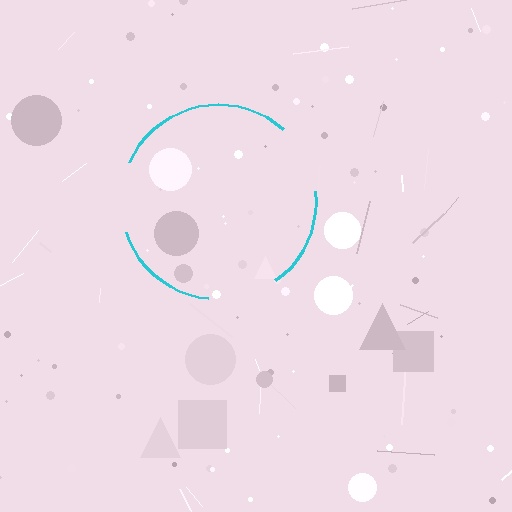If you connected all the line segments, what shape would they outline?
They would outline a circle.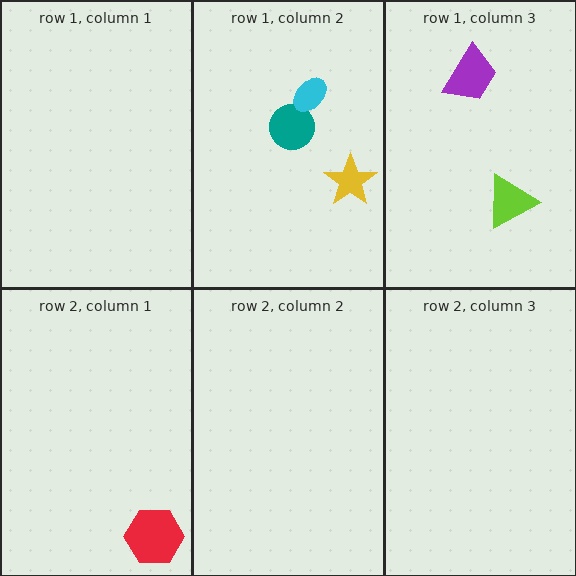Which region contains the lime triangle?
The row 1, column 3 region.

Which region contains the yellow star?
The row 1, column 2 region.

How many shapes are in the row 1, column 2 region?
3.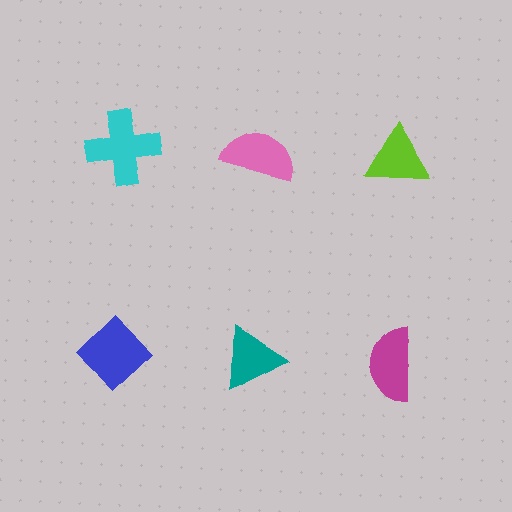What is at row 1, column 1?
A cyan cross.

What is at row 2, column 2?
A teal triangle.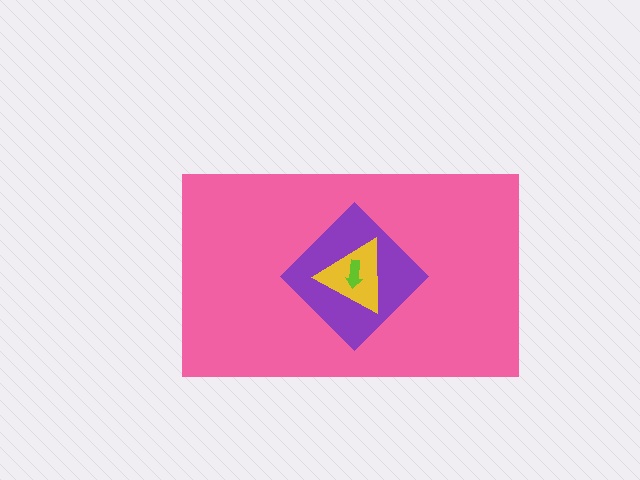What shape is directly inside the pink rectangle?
The purple diamond.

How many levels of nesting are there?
4.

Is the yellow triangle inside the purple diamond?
Yes.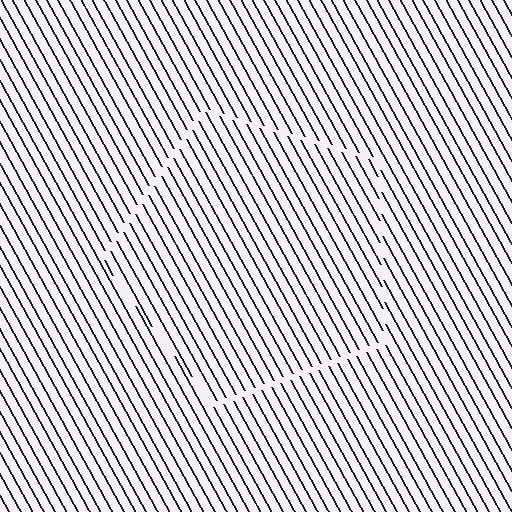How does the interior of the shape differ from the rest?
The interior of the shape contains the same grating, shifted by half a period — the contour is defined by the phase discontinuity where line-ends from the inner and outer gratings abut.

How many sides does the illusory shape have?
5 sides — the line-ends trace a pentagon.